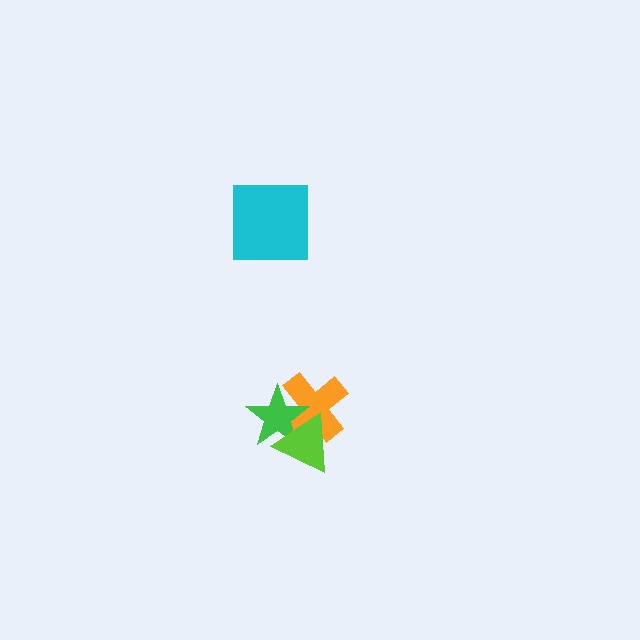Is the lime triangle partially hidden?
No, no other shape covers it.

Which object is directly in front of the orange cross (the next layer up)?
The green star is directly in front of the orange cross.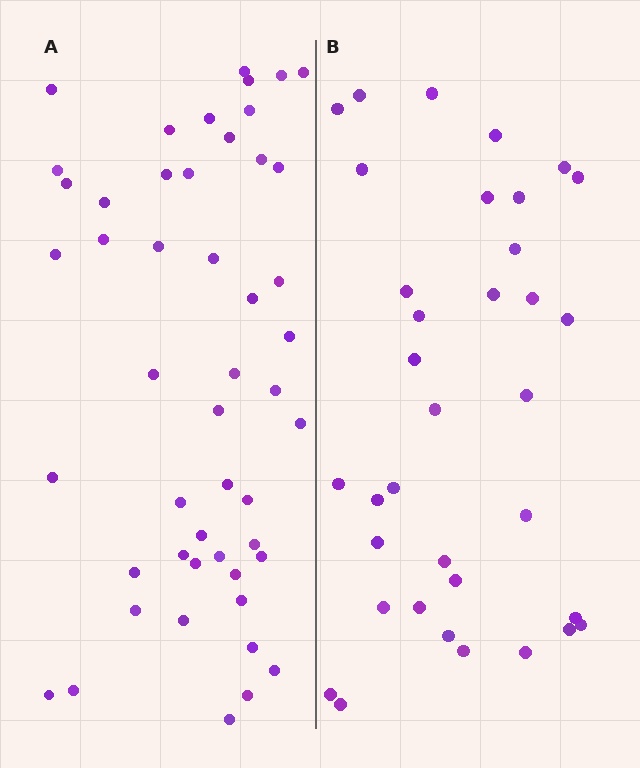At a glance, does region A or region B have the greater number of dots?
Region A (the left region) has more dots.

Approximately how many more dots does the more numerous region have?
Region A has approximately 15 more dots than region B.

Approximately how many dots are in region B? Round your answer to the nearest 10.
About 40 dots. (The exact count is 35, which rounds to 40.)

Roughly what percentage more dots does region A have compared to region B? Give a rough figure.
About 40% more.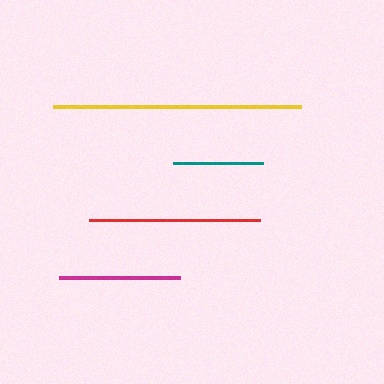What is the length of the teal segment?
The teal segment is approximately 90 pixels long.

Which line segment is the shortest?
The teal line is the shortest at approximately 90 pixels.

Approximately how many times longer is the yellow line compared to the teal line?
The yellow line is approximately 2.8 times the length of the teal line.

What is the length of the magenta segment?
The magenta segment is approximately 121 pixels long.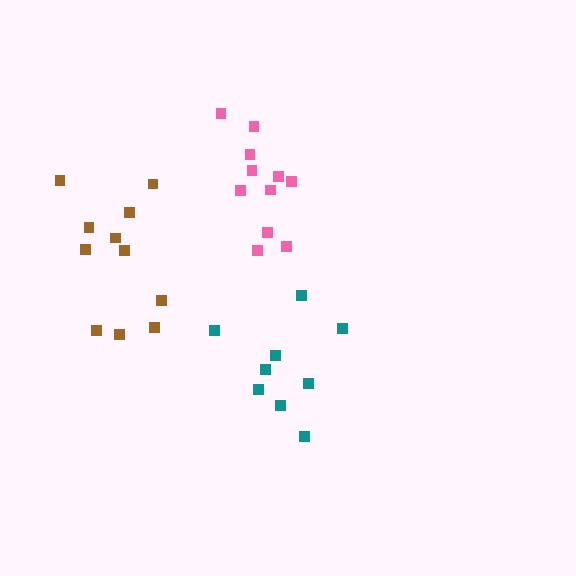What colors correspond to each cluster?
The clusters are colored: teal, brown, pink.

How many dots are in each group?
Group 1: 9 dots, Group 2: 11 dots, Group 3: 11 dots (31 total).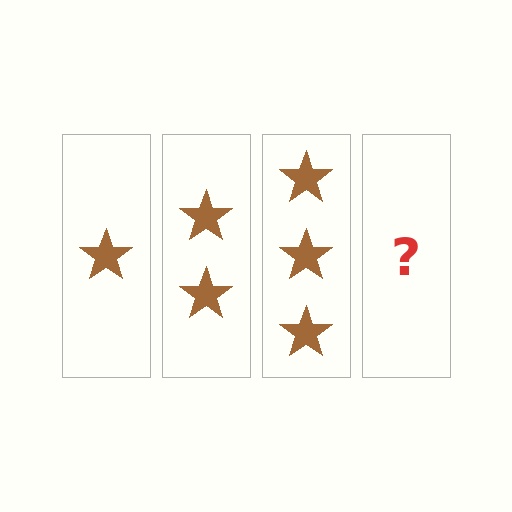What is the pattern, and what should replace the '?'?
The pattern is that each step adds one more star. The '?' should be 4 stars.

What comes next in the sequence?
The next element should be 4 stars.